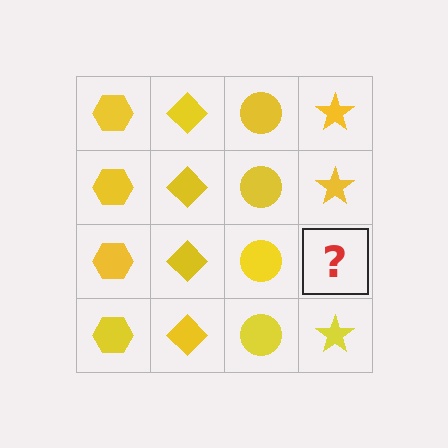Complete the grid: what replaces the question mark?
The question mark should be replaced with a yellow star.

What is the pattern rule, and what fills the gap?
The rule is that each column has a consistent shape. The gap should be filled with a yellow star.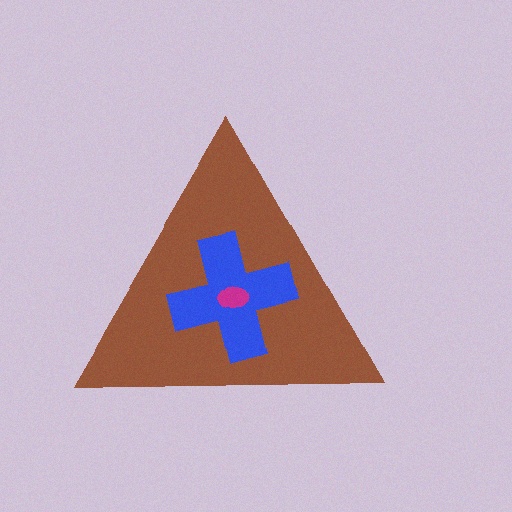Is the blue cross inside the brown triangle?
Yes.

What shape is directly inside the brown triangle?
The blue cross.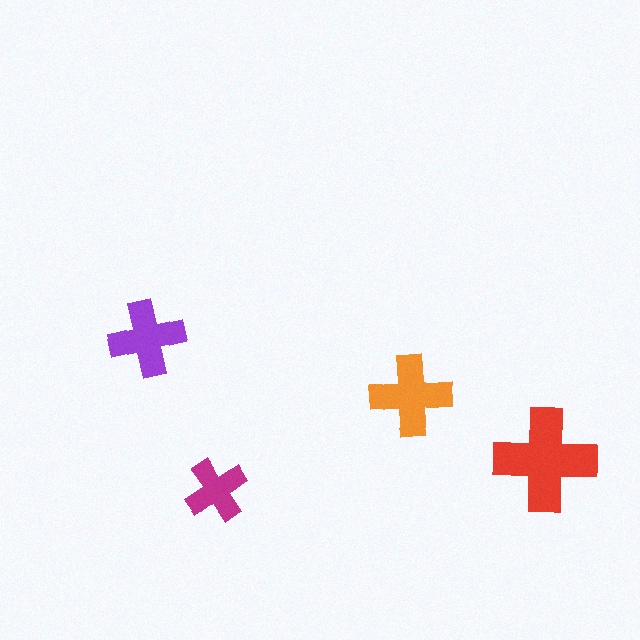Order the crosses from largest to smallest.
the red one, the orange one, the purple one, the magenta one.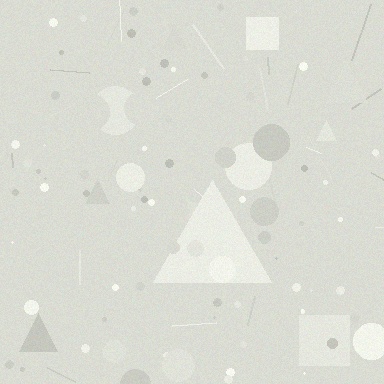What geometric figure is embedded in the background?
A triangle is embedded in the background.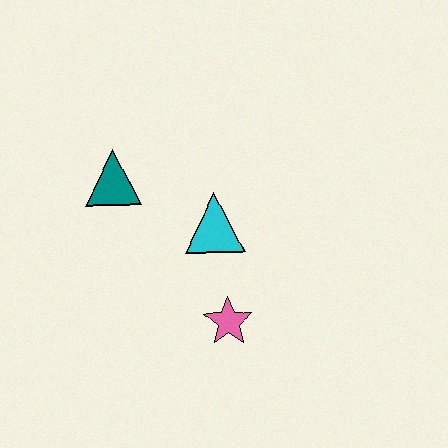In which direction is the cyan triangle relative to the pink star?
The cyan triangle is above the pink star.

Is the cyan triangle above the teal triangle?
No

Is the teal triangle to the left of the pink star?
Yes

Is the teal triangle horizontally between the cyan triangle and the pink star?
No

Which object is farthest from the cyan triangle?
The teal triangle is farthest from the cyan triangle.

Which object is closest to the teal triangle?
The cyan triangle is closest to the teal triangle.